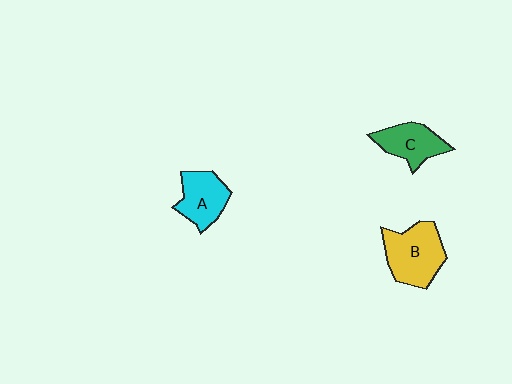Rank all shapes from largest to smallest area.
From largest to smallest: B (yellow), A (cyan), C (green).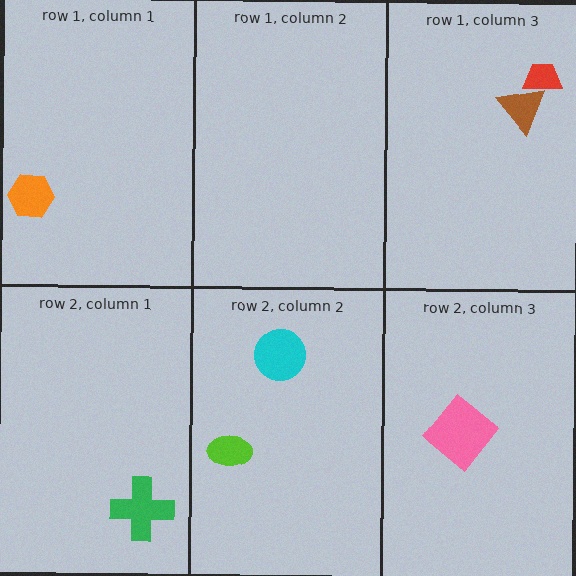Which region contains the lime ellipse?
The row 2, column 2 region.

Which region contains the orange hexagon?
The row 1, column 1 region.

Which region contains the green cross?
The row 2, column 1 region.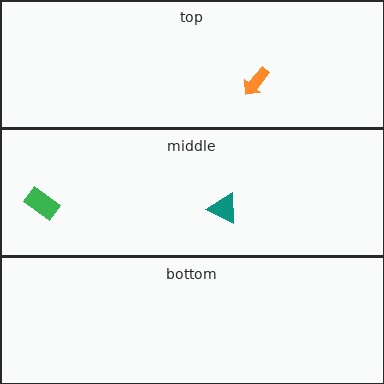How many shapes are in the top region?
1.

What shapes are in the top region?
The orange arrow.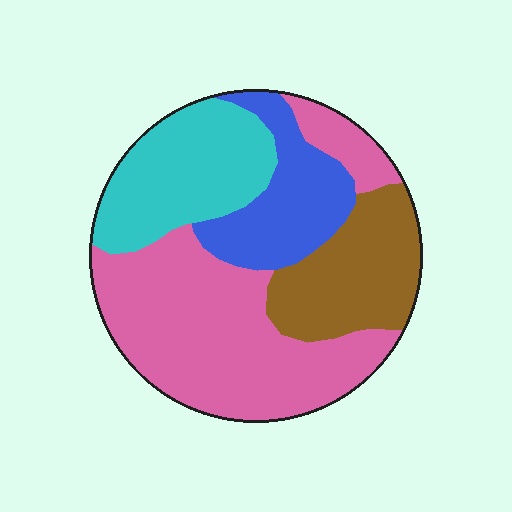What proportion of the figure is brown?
Brown covers 19% of the figure.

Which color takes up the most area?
Pink, at roughly 45%.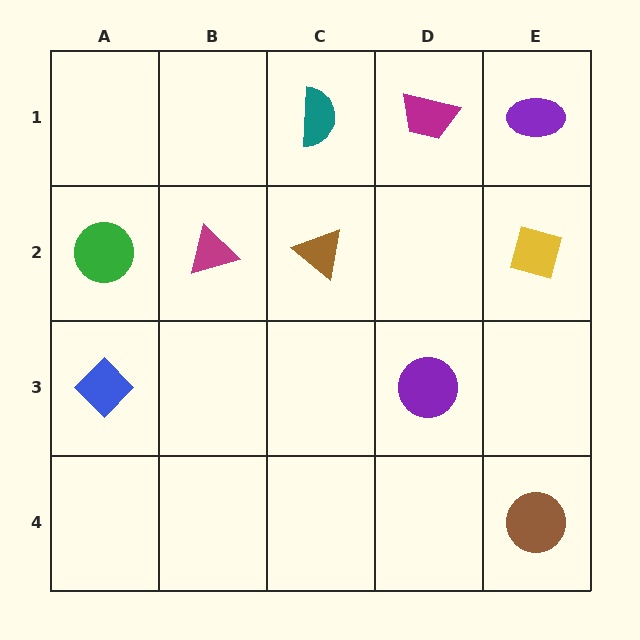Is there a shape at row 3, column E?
No, that cell is empty.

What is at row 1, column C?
A teal semicircle.